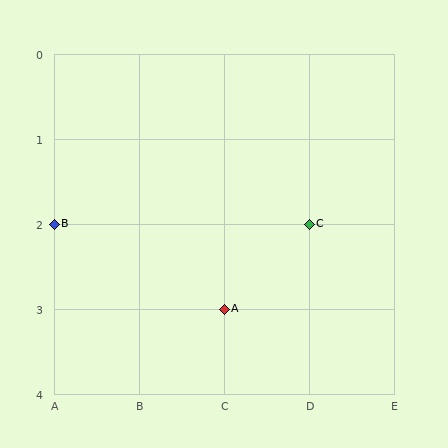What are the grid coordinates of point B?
Point B is at grid coordinates (A, 2).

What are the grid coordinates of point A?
Point A is at grid coordinates (C, 3).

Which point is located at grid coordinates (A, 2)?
Point B is at (A, 2).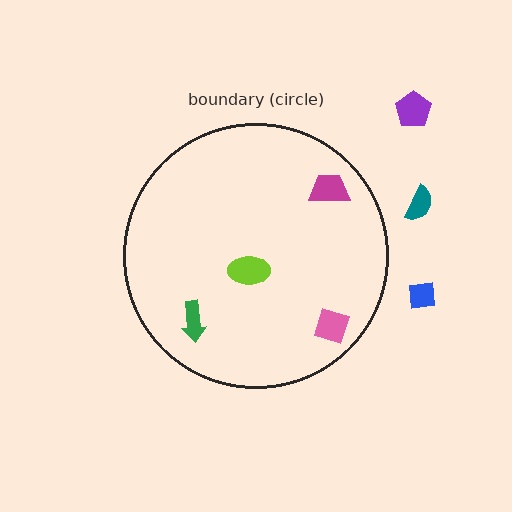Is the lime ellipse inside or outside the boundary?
Inside.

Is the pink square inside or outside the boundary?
Inside.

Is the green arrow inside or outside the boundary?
Inside.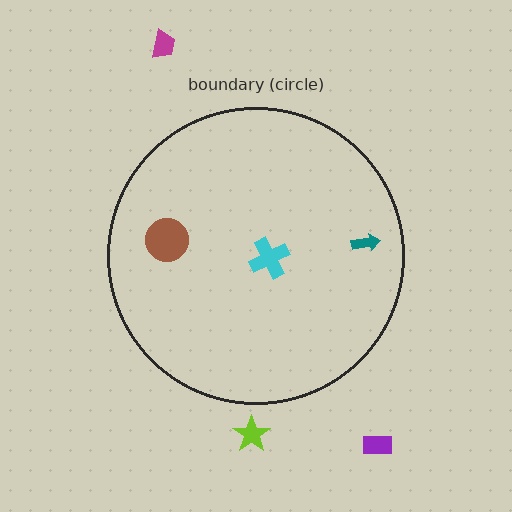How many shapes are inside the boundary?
3 inside, 3 outside.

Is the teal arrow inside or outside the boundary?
Inside.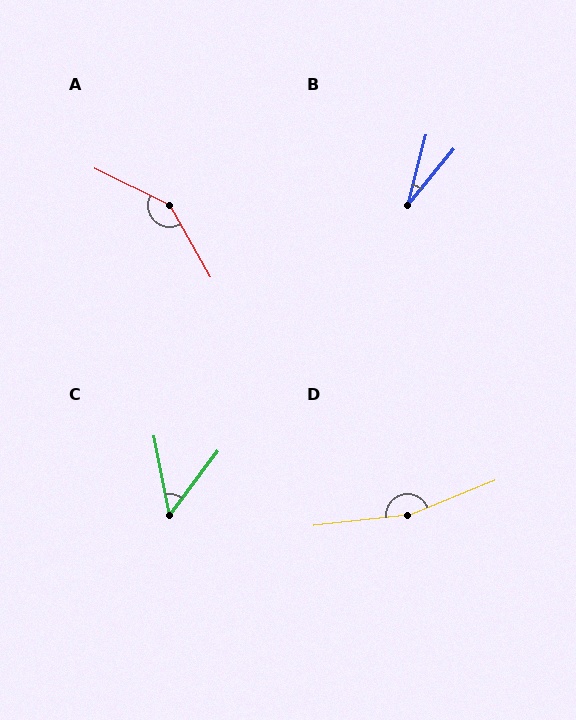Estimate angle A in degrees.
Approximately 146 degrees.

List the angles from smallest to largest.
B (25°), C (48°), A (146°), D (165°).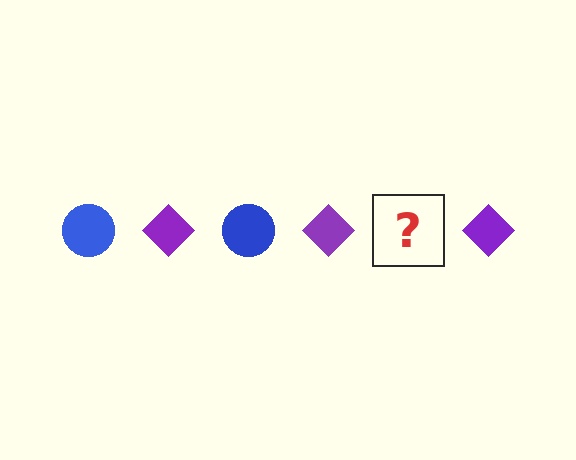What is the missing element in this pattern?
The missing element is a blue circle.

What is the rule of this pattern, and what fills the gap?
The rule is that the pattern alternates between blue circle and purple diamond. The gap should be filled with a blue circle.